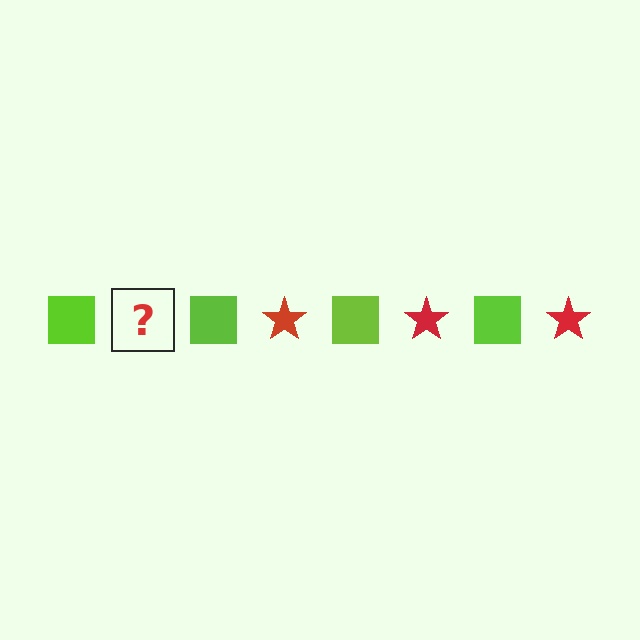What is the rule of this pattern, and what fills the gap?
The rule is that the pattern alternates between lime square and red star. The gap should be filled with a red star.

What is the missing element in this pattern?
The missing element is a red star.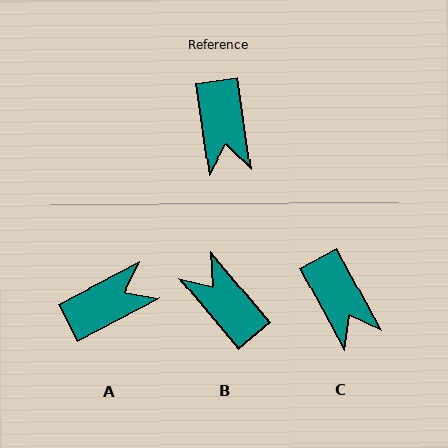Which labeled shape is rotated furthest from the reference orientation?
B, about 148 degrees away.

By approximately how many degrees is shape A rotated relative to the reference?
Approximately 110 degrees counter-clockwise.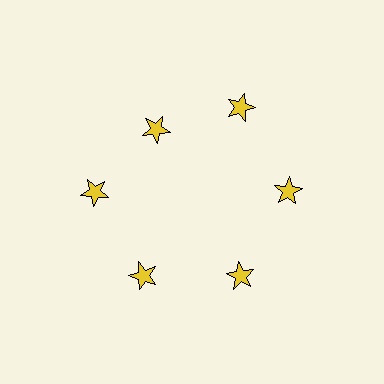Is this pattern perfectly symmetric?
No. The 6 yellow stars are arranged in a ring, but one element near the 11 o'clock position is pulled inward toward the center, breaking the 6-fold rotational symmetry.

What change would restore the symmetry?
The symmetry would be restored by moving it outward, back onto the ring so that all 6 stars sit at equal angles and equal distance from the center.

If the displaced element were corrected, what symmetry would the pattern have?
It would have 6-fold rotational symmetry — the pattern would map onto itself every 60 degrees.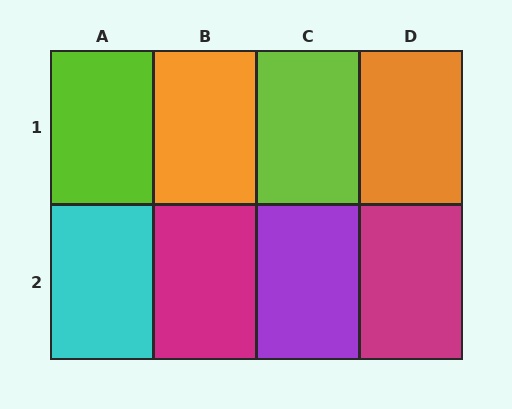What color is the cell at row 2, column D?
Magenta.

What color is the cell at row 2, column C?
Purple.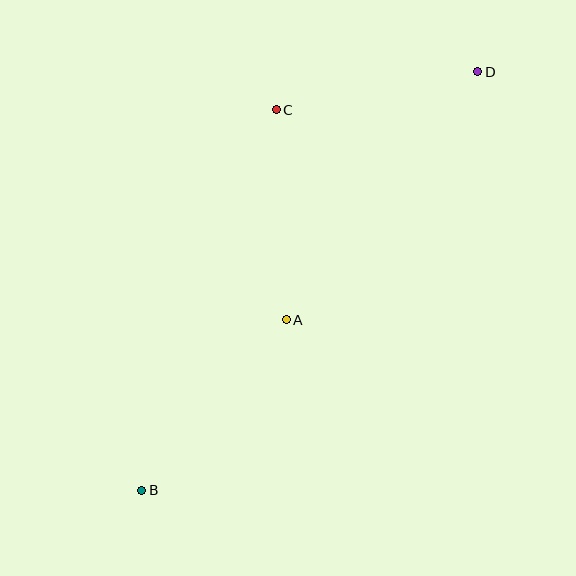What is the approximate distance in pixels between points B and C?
The distance between B and C is approximately 404 pixels.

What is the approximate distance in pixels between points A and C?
The distance between A and C is approximately 210 pixels.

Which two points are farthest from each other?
Points B and D are farthest from each other.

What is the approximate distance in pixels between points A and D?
The distance between A and D is approximately 314 pixels.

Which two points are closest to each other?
Points C and D are closest to each other.